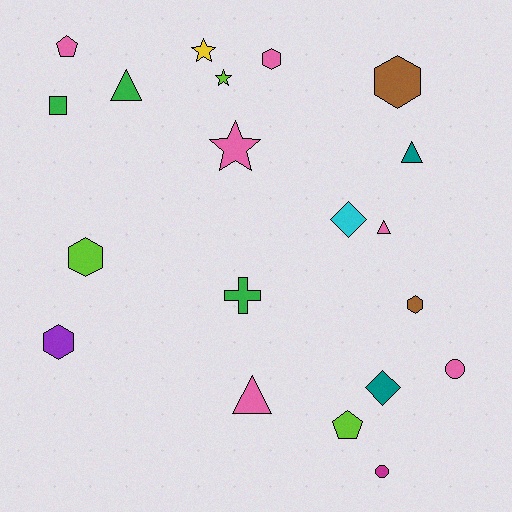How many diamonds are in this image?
There are 2 diamonds.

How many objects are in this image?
There are 20 objects.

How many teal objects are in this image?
There are 2 teal objects.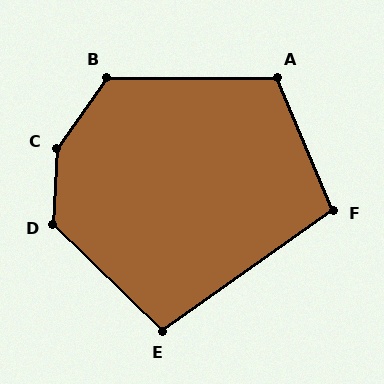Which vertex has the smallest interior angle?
E, at approximately 100 degrees.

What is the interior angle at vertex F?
Approximately 102 degrees (obtuse).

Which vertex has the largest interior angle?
C, at approximately 147 degrees.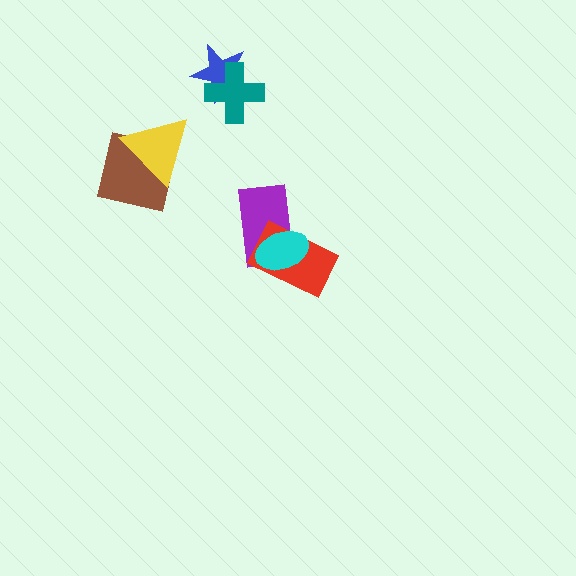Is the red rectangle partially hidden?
Yes, it is partially covered by another shape.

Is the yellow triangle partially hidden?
No, no other shape covers it.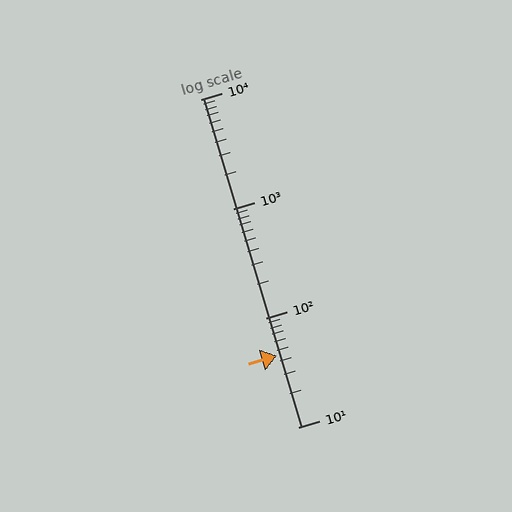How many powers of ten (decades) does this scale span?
The scale spans 3 decades, from 10 to 10000.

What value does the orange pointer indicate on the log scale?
The pointer indicates approximately 45.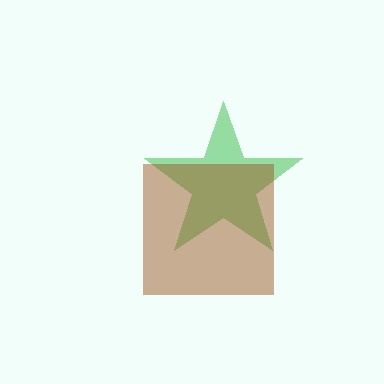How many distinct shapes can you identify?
There are 2 distinct shapes: a green star, a brown square.